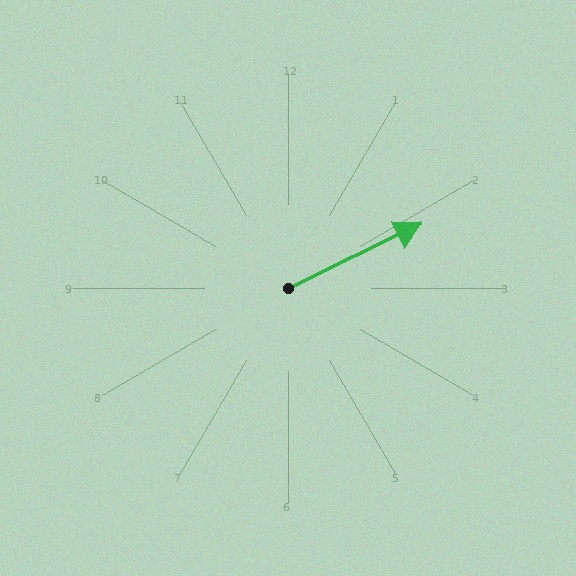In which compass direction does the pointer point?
Northeast.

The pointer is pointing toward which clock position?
Roughly 2 o'clock.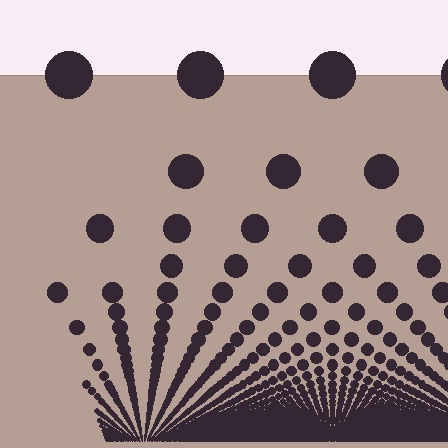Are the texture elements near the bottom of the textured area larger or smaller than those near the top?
Smaller. The gradient is inverted — elements near the bottom are smaller and denser.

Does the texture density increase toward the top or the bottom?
Density increases toward the bottom.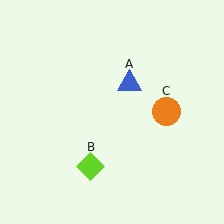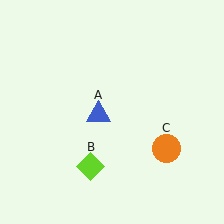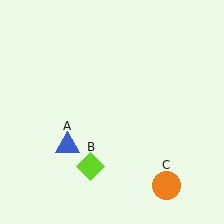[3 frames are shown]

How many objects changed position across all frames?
2 objects changed position: blue triangle (object A), orange circle (object C).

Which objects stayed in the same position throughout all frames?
Lime diamond (object B) remained stationary.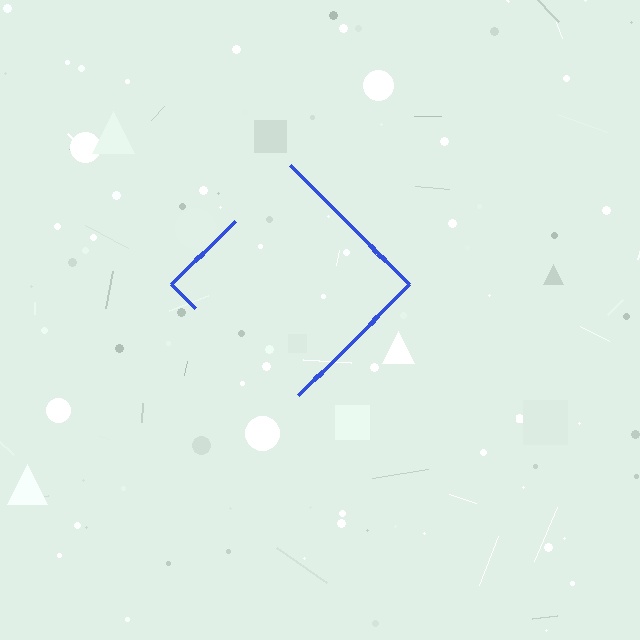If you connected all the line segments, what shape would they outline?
They would outline a diamond.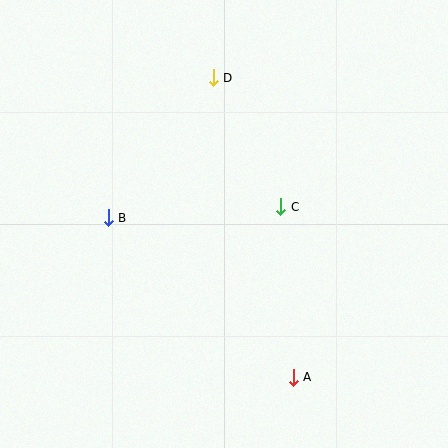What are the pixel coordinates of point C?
Point C is at (281, 207).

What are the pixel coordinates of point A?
Point A is at (293, 377).